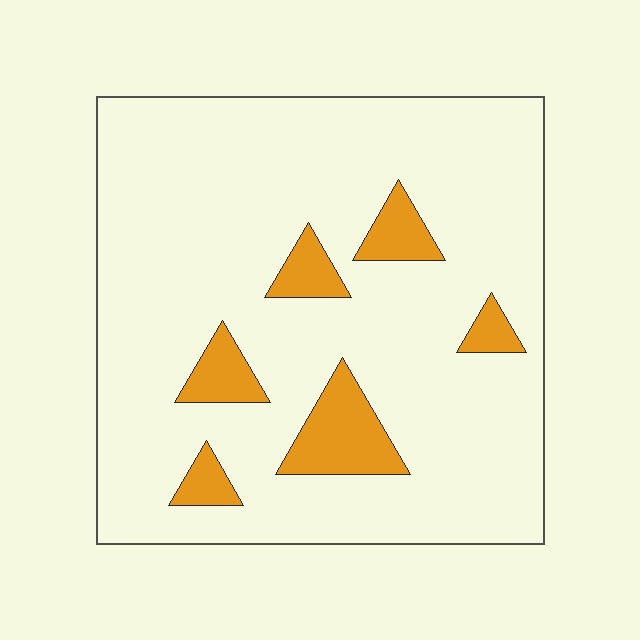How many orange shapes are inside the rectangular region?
6.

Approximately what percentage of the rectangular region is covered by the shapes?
Approximately 10%.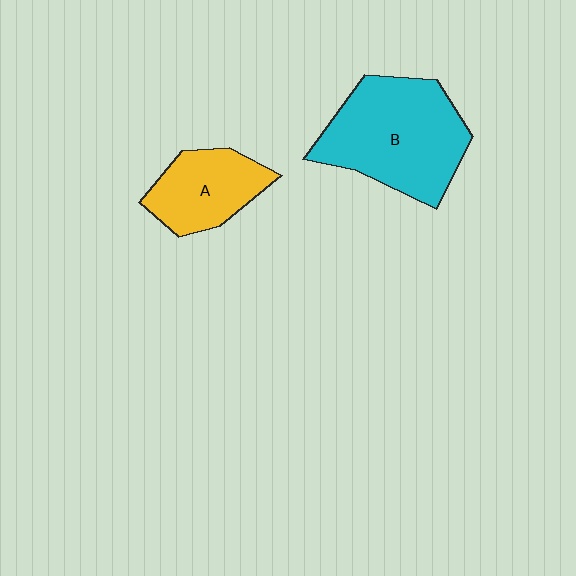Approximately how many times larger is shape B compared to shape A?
Approximately 1.8 times.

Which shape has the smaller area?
Shape A (yellow).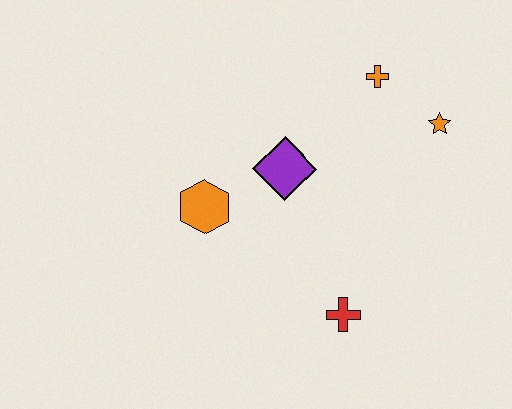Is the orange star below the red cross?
No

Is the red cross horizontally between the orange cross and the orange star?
No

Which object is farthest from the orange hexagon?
The orange star is farthest from the orange hexagon.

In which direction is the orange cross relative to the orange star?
The orange cross is to the left of the orange star.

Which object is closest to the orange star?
The orange cross is closest to the orange star.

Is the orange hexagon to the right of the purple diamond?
No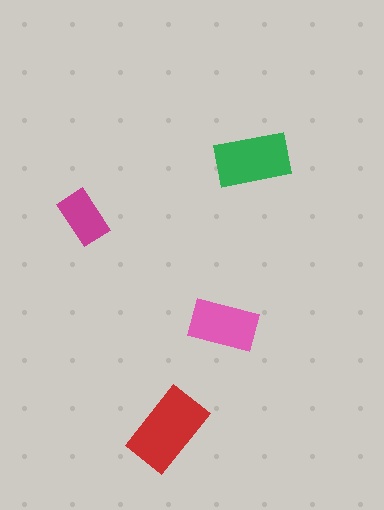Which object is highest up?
The green rectangle is topmost.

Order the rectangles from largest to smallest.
the red one, the green one, the pink one, the magenta one.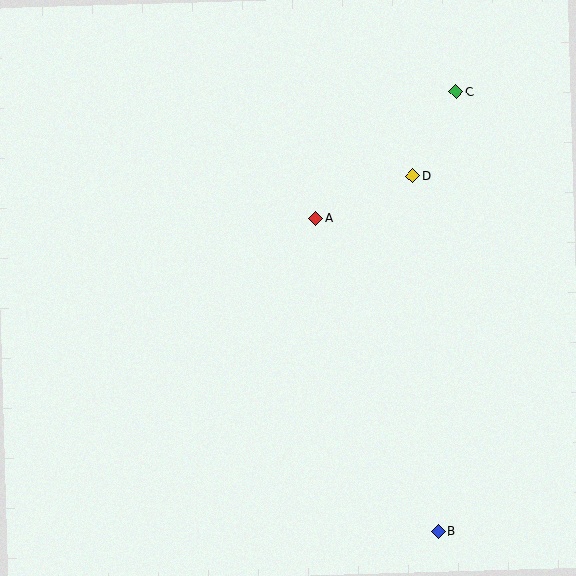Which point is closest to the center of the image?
Point A at (316, 219) is closest to the center.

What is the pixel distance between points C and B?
The distance between C and B is 440 pixels.